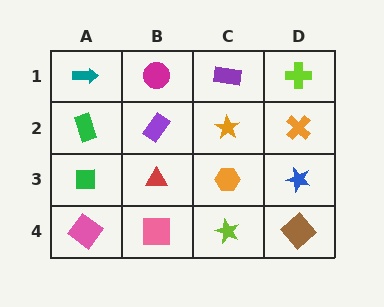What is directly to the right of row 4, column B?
A lime star.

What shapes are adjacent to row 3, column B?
A purple rectangle (row 2, column B), a pink square (row 4, column B), a green square (row 3, column A), an orange hexagon (row 3, column C).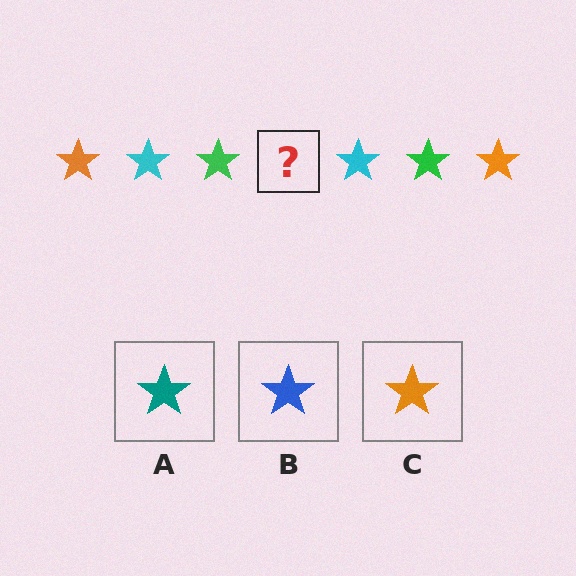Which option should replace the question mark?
Option C.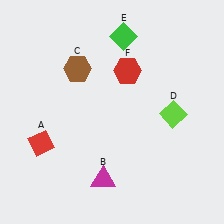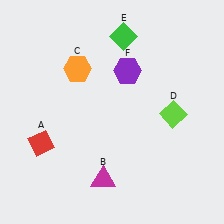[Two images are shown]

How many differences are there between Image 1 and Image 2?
There are 2 differences between the two images.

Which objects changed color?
C changed from brown to orange. F changed from red to purple.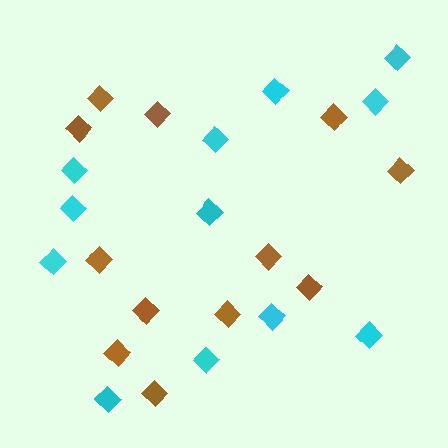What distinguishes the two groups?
There are 2 groups: one group of cyan diamonds (12) and one group of brown diamonds (12).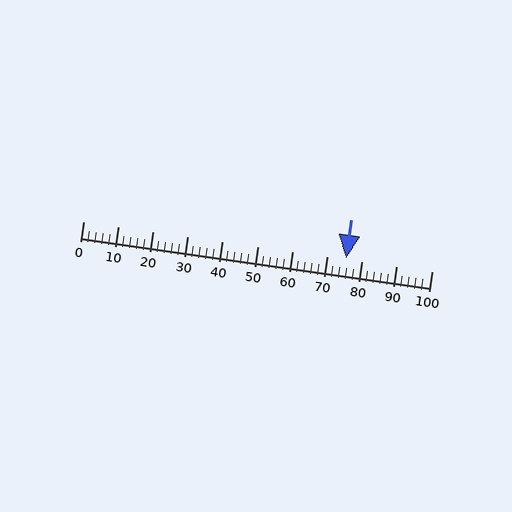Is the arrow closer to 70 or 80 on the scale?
The arrow is closer to 80.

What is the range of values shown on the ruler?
The ruler shows values from 0 to 100.